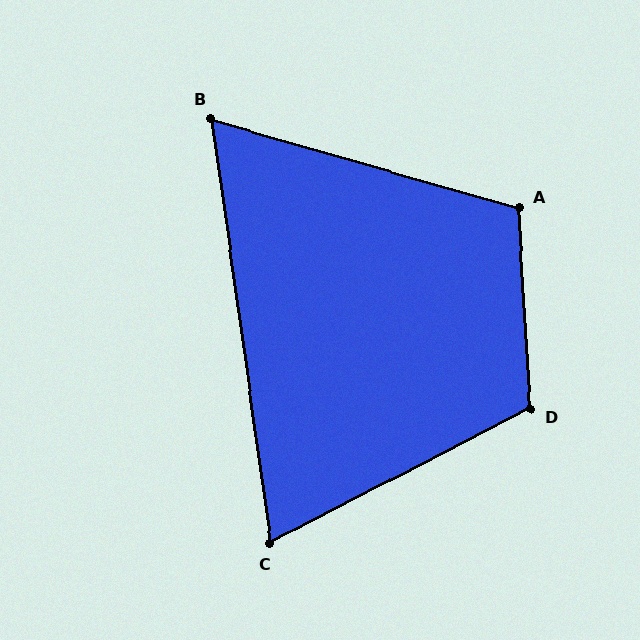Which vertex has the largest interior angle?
D, at approximately 114 degrees.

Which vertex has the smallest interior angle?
B, at approximately 66 degrees.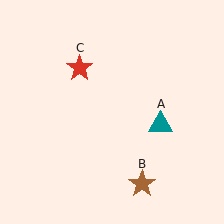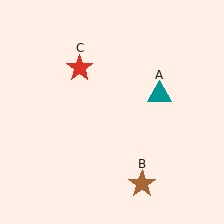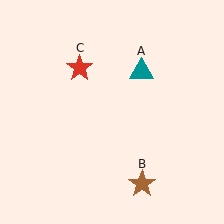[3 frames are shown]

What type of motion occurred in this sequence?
The teal triangle (object A) rotated counterclockwise around the center of the scene.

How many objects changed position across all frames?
1 object changed position: teal triangle (object A).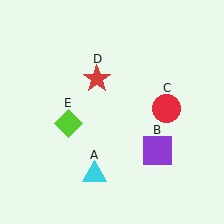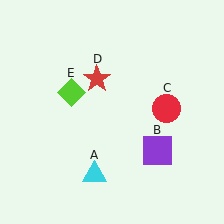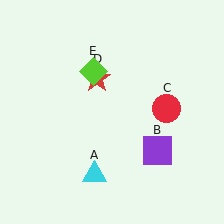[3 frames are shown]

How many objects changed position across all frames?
1 object changed position: lime diamond (object E).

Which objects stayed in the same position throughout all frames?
Cyan triangle (object A) and purple square (object B) and red circle (object C) and red star (object D) remained stationary.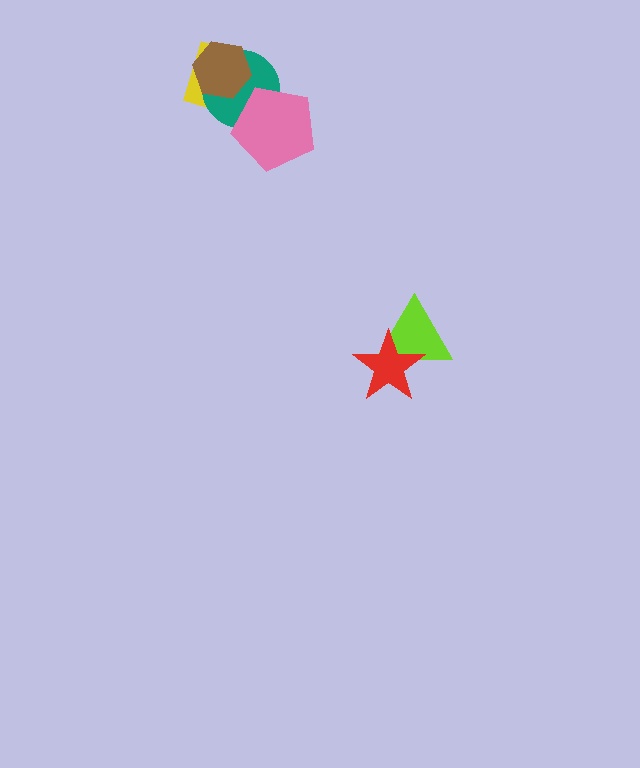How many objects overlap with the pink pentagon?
1 object overlaps with the pink pentagon.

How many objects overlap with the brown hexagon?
2 objects overlap with the brown hexagon.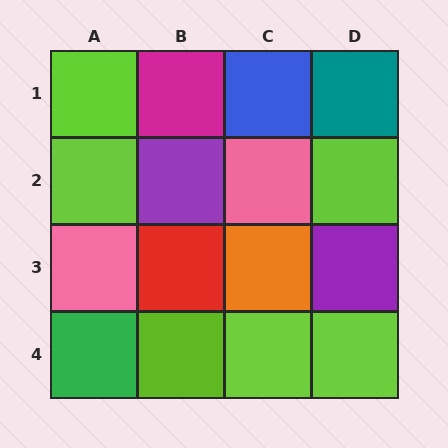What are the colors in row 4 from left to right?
Green, lime, lime, lime.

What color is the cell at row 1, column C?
Blue.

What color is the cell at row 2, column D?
Lime.